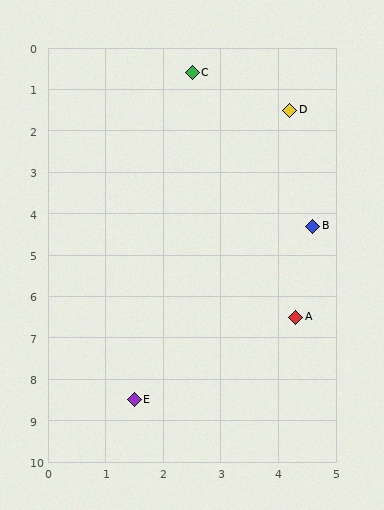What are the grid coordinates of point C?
Point C is at approximately (2.5, 0.6).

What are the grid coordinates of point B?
Point B is at approximately (4.6, 4.3).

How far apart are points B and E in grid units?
Points B and E are about 5.2 grid units apart.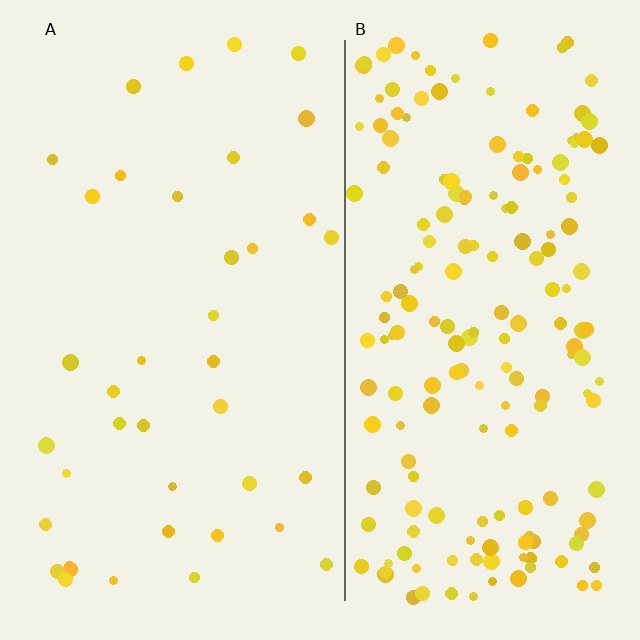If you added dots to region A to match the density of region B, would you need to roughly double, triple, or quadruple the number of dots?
Approximately quadruple.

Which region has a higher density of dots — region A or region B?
B (the right).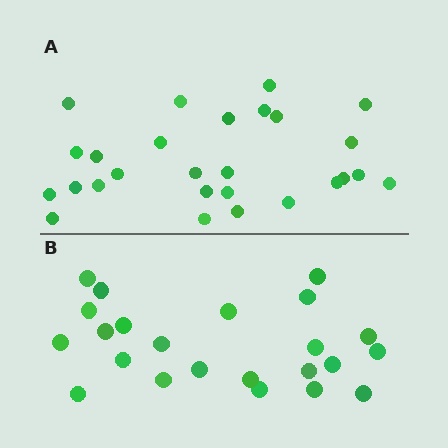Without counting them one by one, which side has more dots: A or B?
Region A (the top region) has more dots.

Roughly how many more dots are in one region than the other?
Region A has about 4 more dots than region B.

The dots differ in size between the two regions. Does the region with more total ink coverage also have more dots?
No. Region B has more total ink coverage because its dots are larger, but region A actually contains more individual dots. Total area can be misleading — the number of items is what matters here.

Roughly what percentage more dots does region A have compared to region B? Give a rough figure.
About 15% more.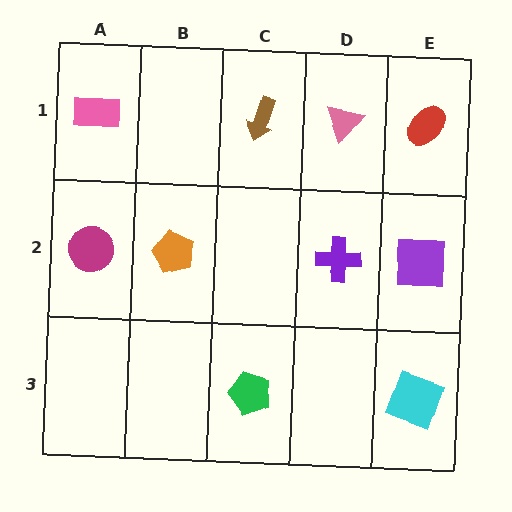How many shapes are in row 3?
2 shapes.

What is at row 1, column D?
A pink triangle.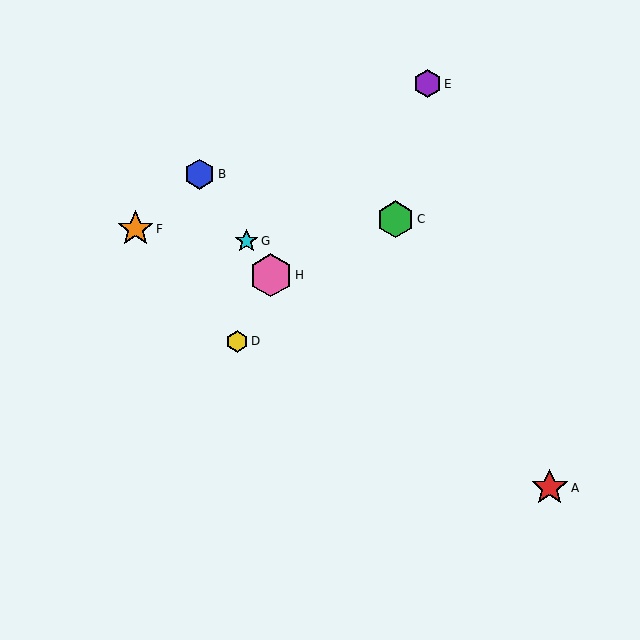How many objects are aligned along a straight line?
3 objects (B, G, H) are aligned along a straight line.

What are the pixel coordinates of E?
Object E is at (427, 84).